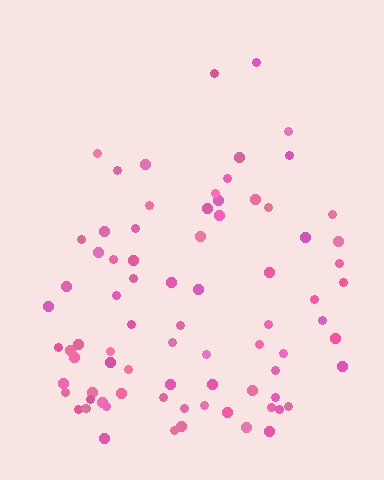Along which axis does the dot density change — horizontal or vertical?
Vertical.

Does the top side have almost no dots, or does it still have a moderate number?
Still a moderate number, just noticeably fewer than the bottom.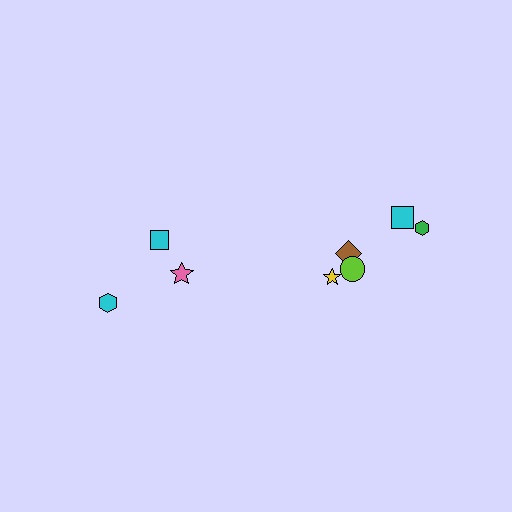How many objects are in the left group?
There are 3 objects.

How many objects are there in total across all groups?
There are 8 objects.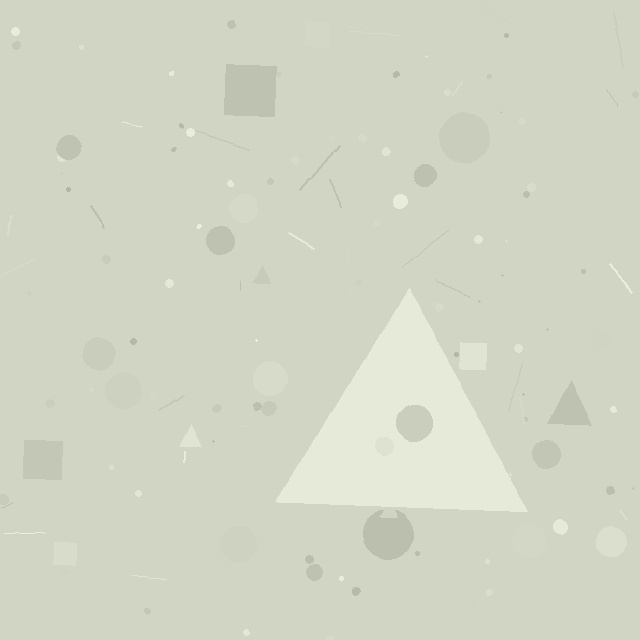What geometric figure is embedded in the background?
A triangle is embedded in the background.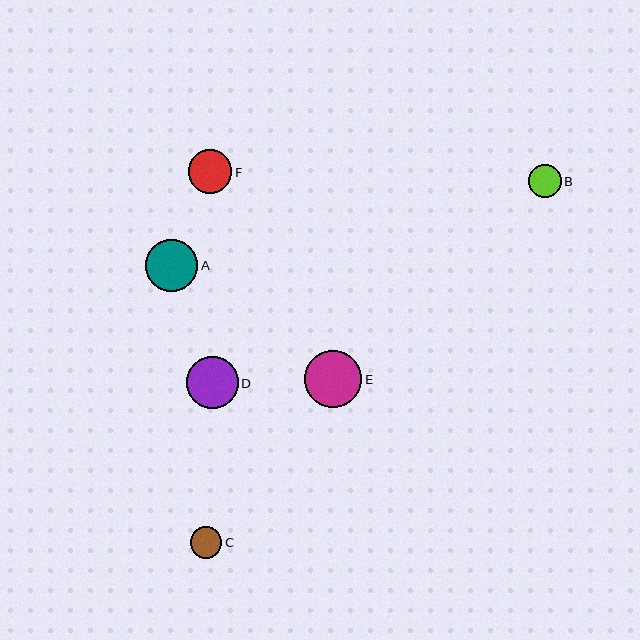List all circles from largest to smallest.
From largest to smallest: E, A, D, F, B, C.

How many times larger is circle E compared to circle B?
Circle E is approximately 1.7 times the size of circle B.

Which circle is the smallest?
Circle C is the smallest with a size of approximately 32 pixels.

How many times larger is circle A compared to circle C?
Circle A is approximately 1.6 times the size of circle C.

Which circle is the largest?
Circle E is the largest with a size of approximately 58 pixels.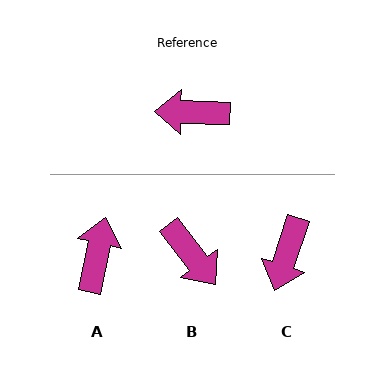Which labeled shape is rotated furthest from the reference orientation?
B, about 129 degrees away.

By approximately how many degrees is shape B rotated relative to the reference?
Approximately 129 degrees counter-clockwise.